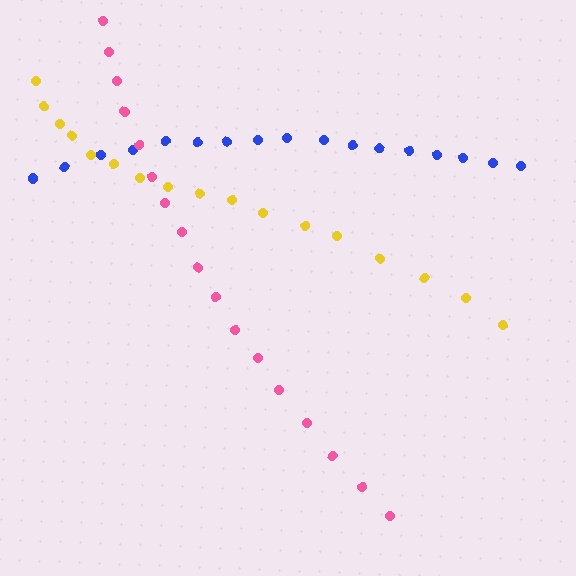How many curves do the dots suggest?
There are 3 distinct paths.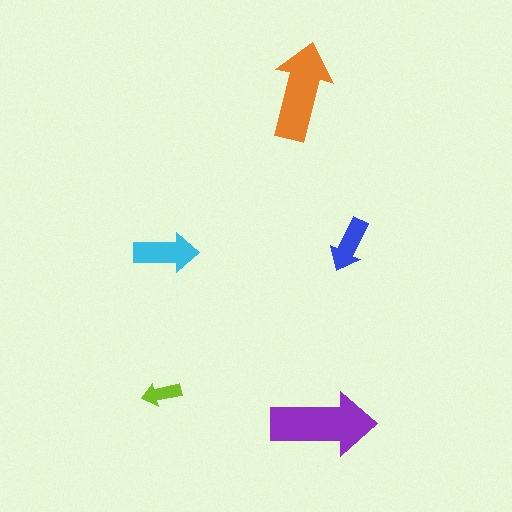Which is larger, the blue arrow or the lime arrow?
The blue one.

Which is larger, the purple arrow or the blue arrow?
The purple one.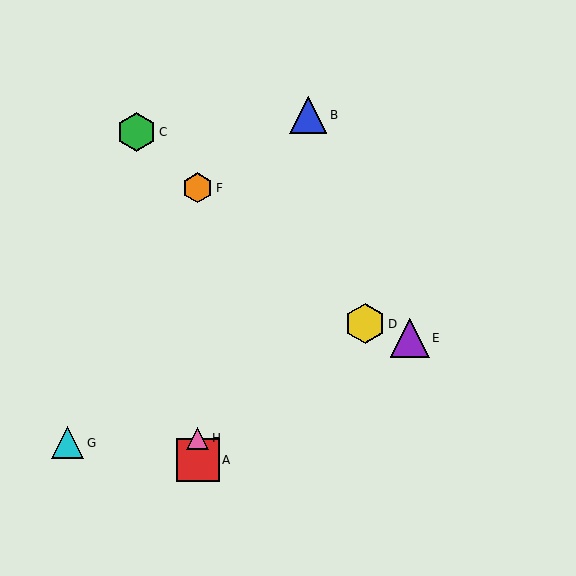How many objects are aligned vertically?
3 objects (A, F, H) are aligned vertically.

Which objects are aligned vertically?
Objects A, F, H are aligned vertically.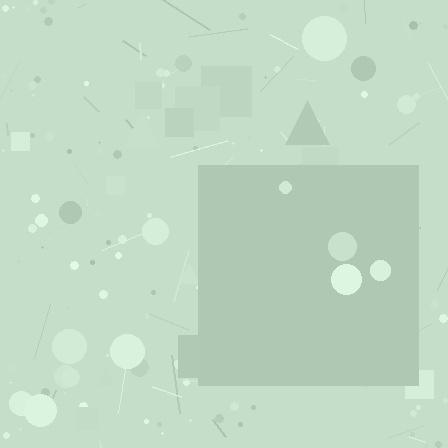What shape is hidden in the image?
A square is hidden in the image.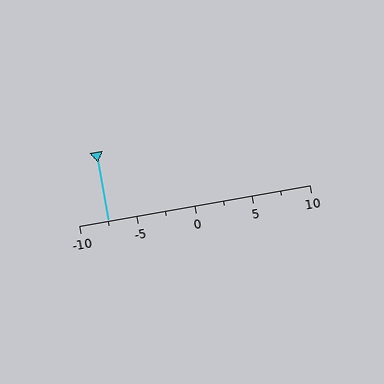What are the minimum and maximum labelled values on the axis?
The axis runs from -10 to 10.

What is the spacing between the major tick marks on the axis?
The major ticks are spaced 5 apart.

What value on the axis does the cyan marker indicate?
The marker indicates approximately -7.5.